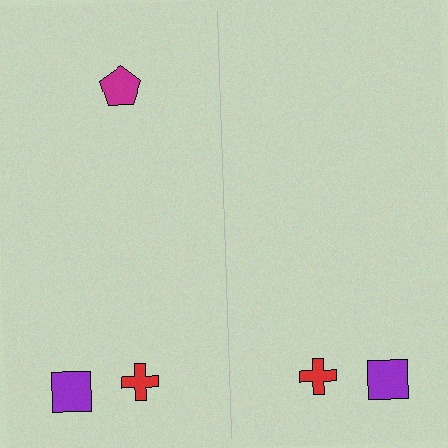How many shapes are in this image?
There are 5 shapes in this image.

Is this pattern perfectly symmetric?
No, the pattern is not perfectly symmetric. A magenta pentagon is missing from the right side.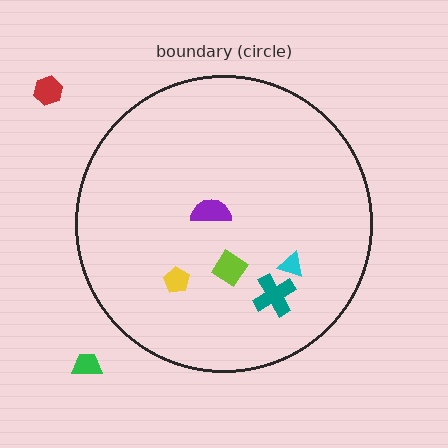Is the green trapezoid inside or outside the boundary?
Outside.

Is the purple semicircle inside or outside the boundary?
Inside.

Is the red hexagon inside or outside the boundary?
Outside.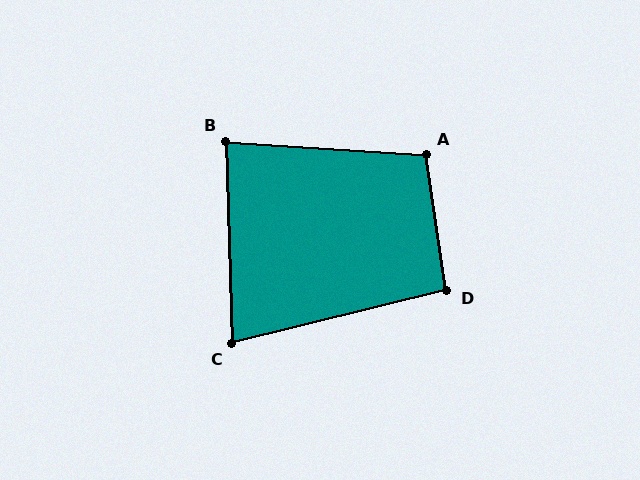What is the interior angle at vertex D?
Approximately 95 degrees (obtuse).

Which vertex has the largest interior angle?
A, at approximately 102 degrees.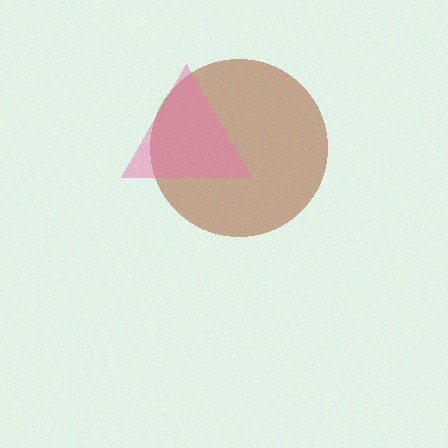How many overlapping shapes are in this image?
There are 2 overlapping shapes in the image.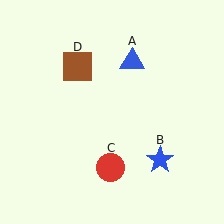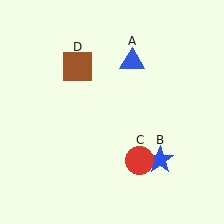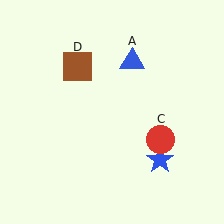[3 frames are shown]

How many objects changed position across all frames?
1 object changed position: red circle (object C).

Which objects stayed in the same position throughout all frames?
Blue triangle (object A) and blue star (object B) and brown square (object D) remained stationary.